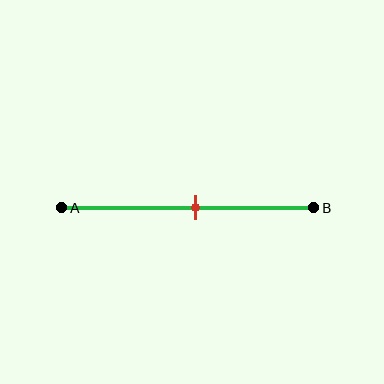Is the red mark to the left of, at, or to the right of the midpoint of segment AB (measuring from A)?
The red mark is to the right of the midpoint of segment AB.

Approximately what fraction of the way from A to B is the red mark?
The red mark is approximately 55% of the way from A to B.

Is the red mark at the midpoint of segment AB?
No, the mark is at about 55% from A, not at the 50% midpoint.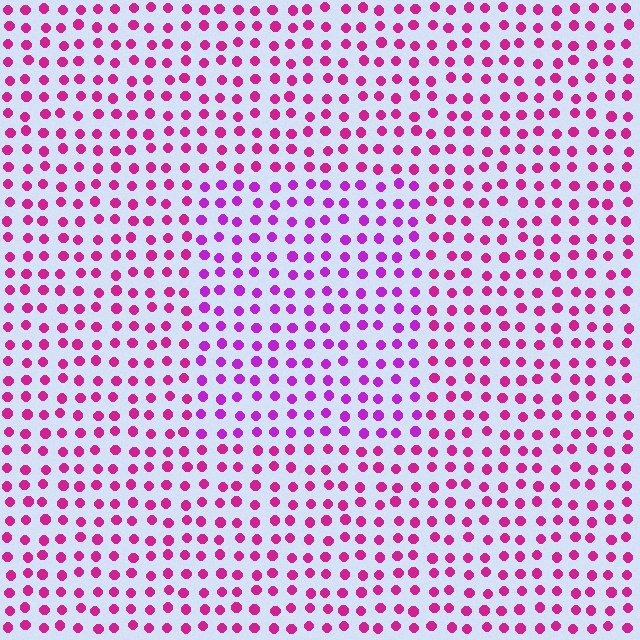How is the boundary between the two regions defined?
The boundary is defined purely by a slight shift in hue (about 29 degrees). Spacing, size, and orientation are identical on both sides.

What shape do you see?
I see a rectangle.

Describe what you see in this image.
The image is filled with small magenta elements in a uniform arrangement. A rectangle-shaped region is visible where the elements are tinted to a slightly different hue, forming a subtle color boundary.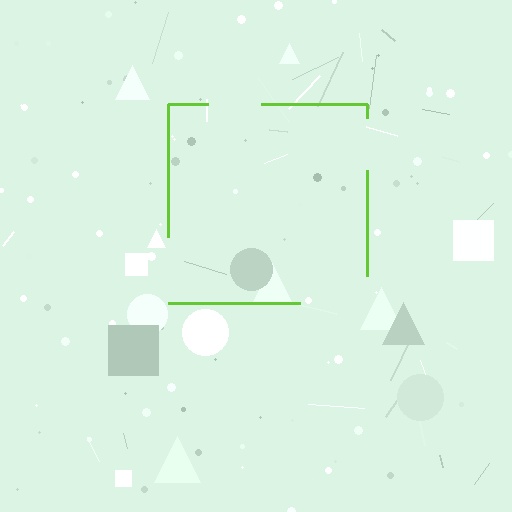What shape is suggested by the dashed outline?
The dashed outline suggests a square.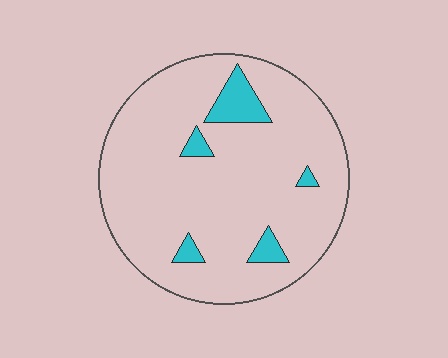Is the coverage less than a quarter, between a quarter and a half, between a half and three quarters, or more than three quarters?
Less than a quarter.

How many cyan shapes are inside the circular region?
5.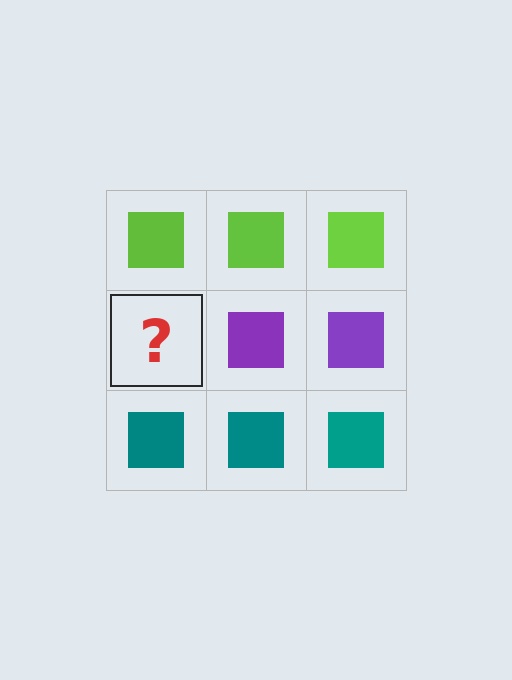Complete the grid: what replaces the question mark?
The question mark should be replaced with a purple square.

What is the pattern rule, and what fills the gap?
The rule is that each row has a consistent color. The gap should be filled with a purple square.